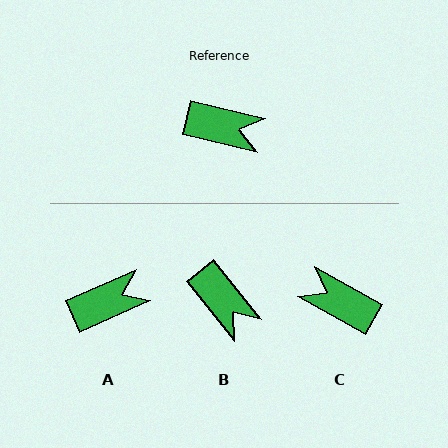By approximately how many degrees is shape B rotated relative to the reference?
Approximately 38 degrees clockwise.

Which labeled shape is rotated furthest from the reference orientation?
C, about 164 degrees away.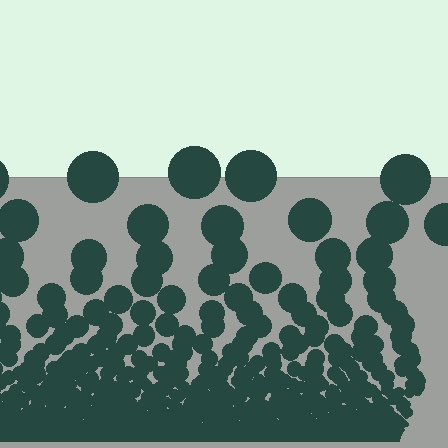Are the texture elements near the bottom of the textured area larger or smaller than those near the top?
Smaller. The gradient is inverted — elements near the bottom are smaller and denser.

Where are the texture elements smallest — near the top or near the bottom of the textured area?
Near the bottom.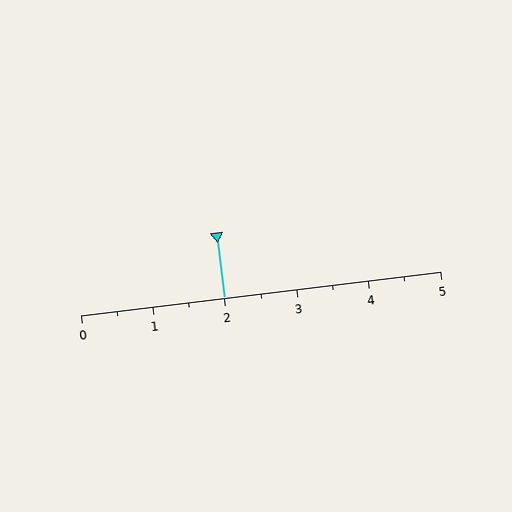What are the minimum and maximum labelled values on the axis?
The axis runs from 0 to 5.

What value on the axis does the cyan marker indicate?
The marker indicates approximately 2.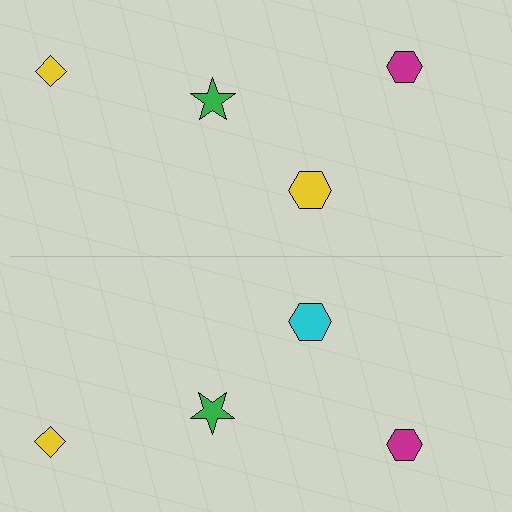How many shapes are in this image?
There are 8 shapes in this image.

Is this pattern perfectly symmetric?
No, the pattern is not perfectly symmetric. The cyan hexagon on the bottom side breaks the symmetry — its mirror counterpart is yellow.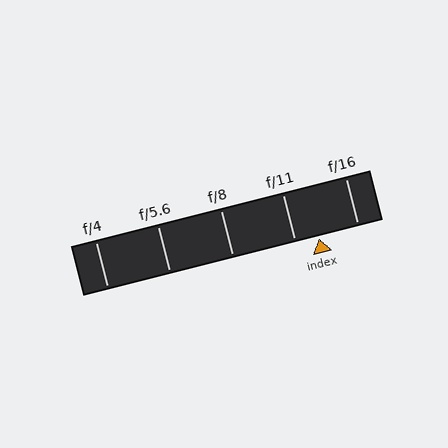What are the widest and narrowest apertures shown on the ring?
The widest aperture shown is f/4 and the narrowest is f/16.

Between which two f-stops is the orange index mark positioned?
The index mark is between f/11 and f/16.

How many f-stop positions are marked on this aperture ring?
There are 5 f-stop positions marked.